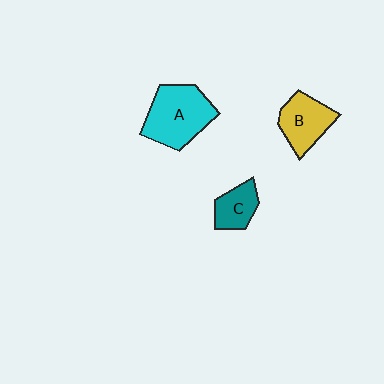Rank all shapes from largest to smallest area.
From largest to smallest: A (cyan), B (yellow), C (teal).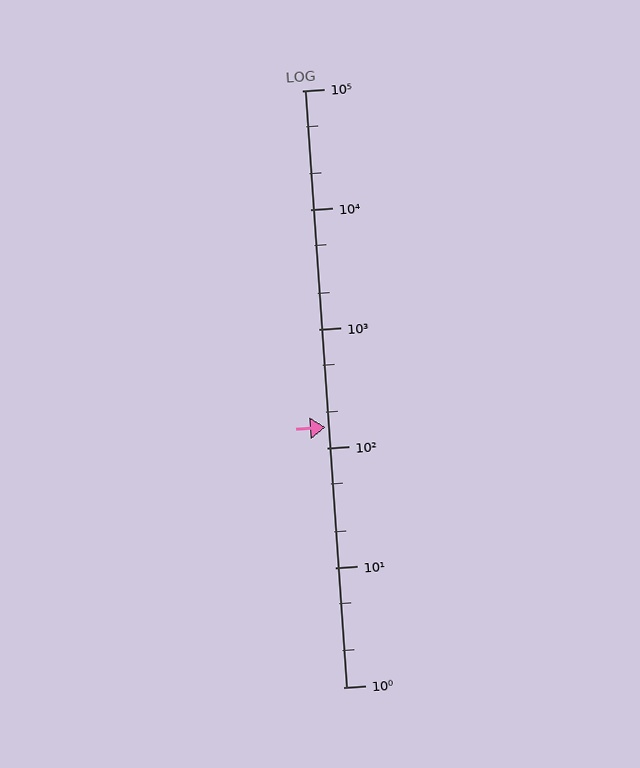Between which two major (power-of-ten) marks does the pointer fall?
The pointer is between 100 and 1000.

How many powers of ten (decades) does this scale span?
The scale spans 5 decades, from 1 to 100000.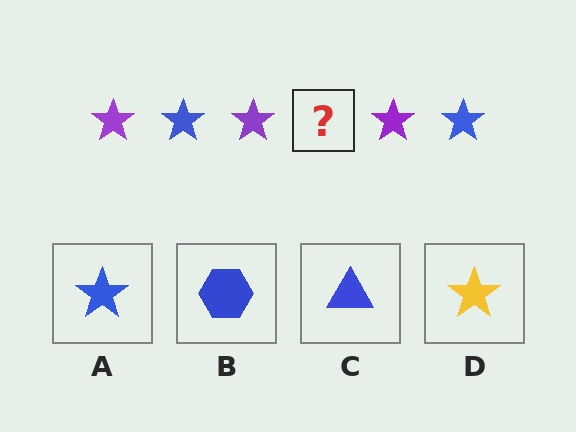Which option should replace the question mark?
Option A.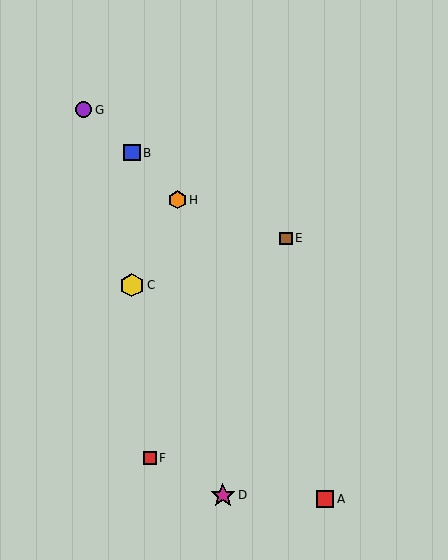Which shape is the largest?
The magenta star (labeled D) is the largest.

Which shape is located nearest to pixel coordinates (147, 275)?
The yellow hexagon (labeled C) at (132, 285) is nearest to that location.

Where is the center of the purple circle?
The center of the purple circle is at (83, 110).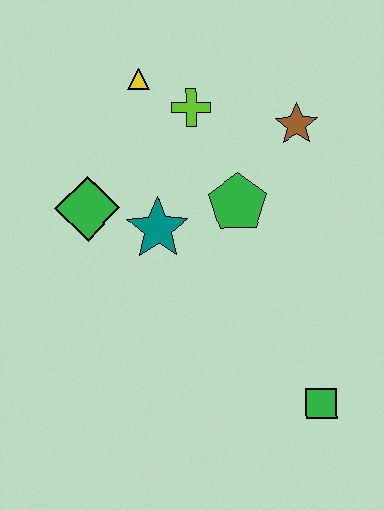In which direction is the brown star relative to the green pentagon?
The brown star is above the green pentagon.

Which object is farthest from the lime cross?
The green square is farthest from the lime cross.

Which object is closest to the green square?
The green pentagon is closest to the green square.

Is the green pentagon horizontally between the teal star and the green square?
Yes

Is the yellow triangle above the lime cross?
Yes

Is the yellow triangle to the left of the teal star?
Yes